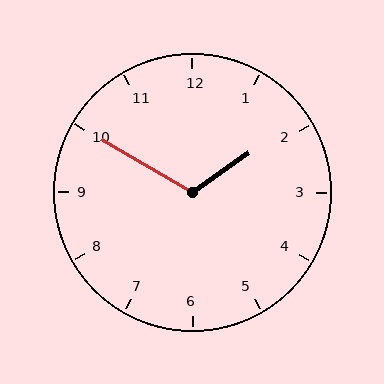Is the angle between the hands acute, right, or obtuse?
It is obtuse.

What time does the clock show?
1:50.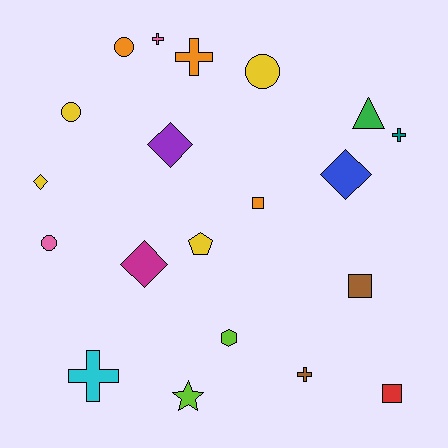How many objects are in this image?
There are 20 objects.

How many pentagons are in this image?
There is 1 pentagon.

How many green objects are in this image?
There is 1 green object.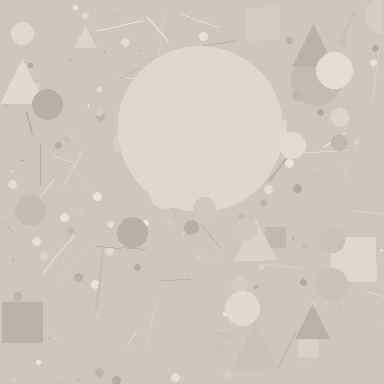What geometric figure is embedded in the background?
A circle is embedded in the background.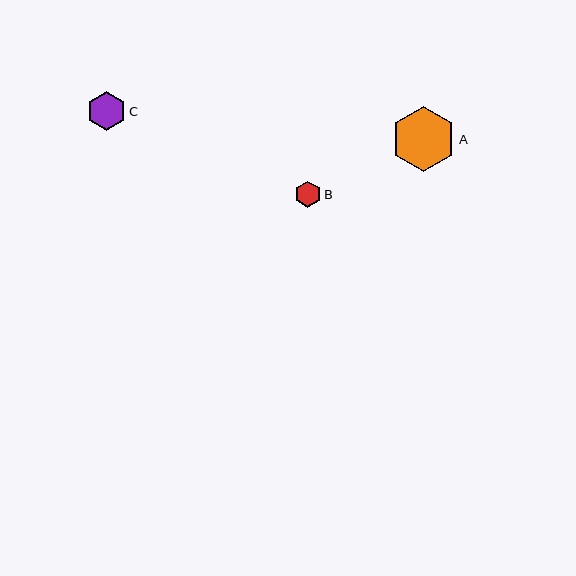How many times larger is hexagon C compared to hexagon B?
Hexagon C is approximately 1.5 times the size of hexagon B.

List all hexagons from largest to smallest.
From largest to smallest: A, C, B.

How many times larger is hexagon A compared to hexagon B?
Hexagon A is approximately 2.5 times the size of hexagon B.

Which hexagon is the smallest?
Hexagon B is the smallest with a size of approximately 26 pixels.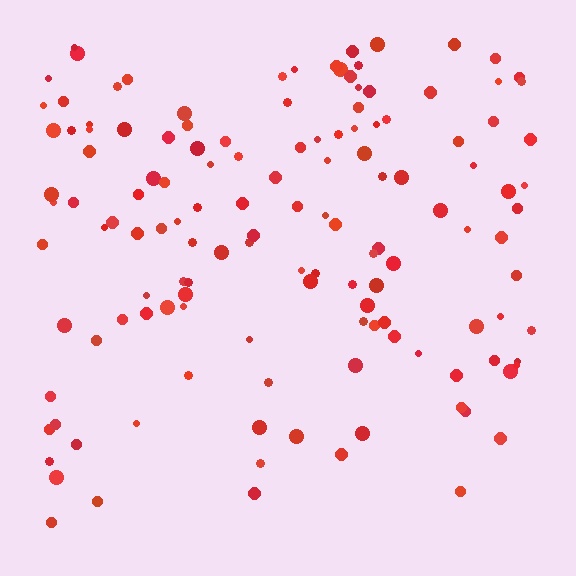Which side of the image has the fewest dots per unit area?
The bottom.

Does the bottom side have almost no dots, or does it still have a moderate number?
Still a moderate number, just noticeably fewer than the top.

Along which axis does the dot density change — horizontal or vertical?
Vertical.